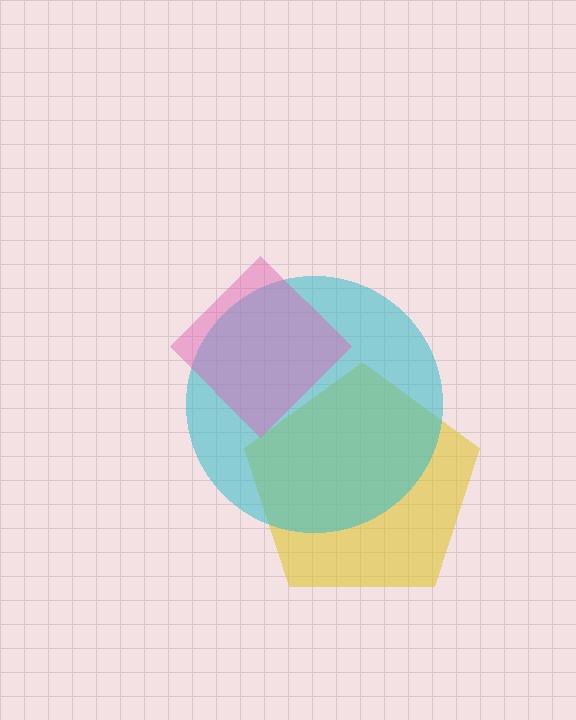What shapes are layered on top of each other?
The layered shapes are: a yellow pentagon, a cyan circle, a pink diamond.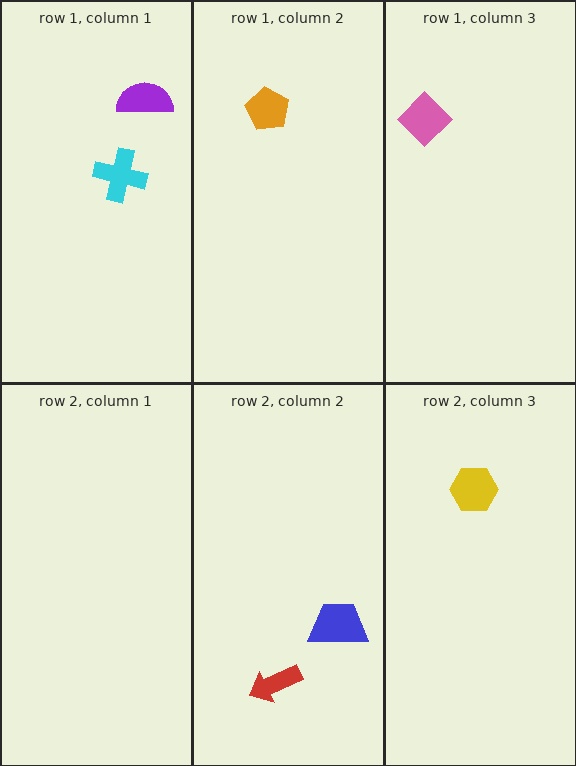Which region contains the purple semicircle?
The row 1, column 1 region.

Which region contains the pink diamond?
The row 1, column 3 region.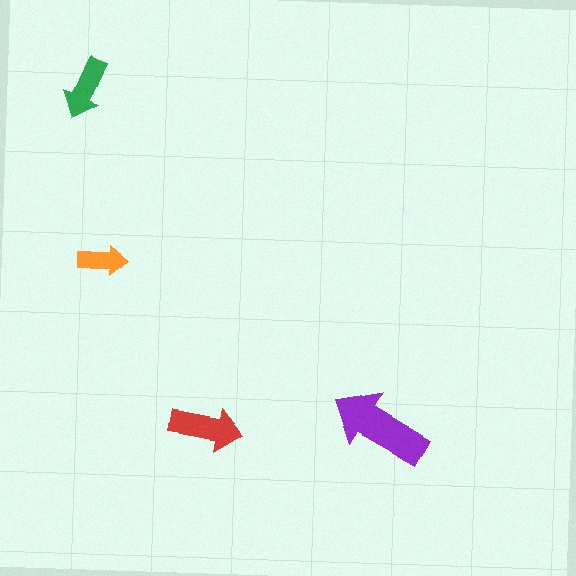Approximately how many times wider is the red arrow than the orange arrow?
About 1.5 times wider.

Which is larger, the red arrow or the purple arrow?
The purple one.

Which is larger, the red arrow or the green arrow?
The red one.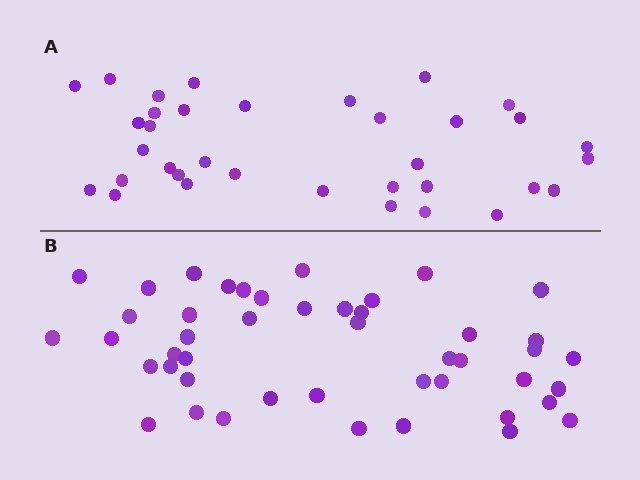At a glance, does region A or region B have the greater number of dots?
Region B (the bottom region) has more dots.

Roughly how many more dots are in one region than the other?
Region B has roughly 12 or so more dots than region A.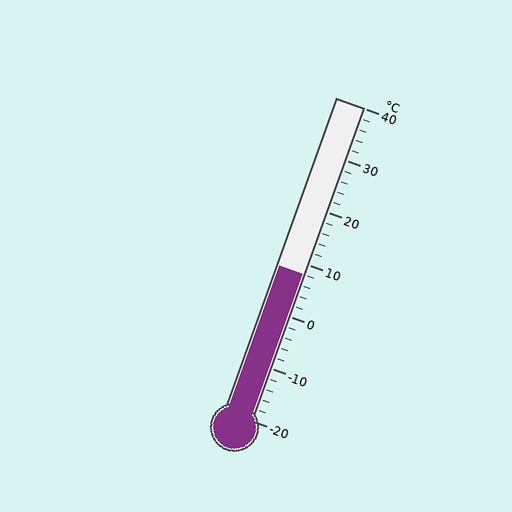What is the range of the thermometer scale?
The thermometer scale ranges from -20°C to 40°C.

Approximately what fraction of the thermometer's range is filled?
The thermometer is filled to approximately 45% of its range.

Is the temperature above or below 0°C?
The temperature is above 0°C.